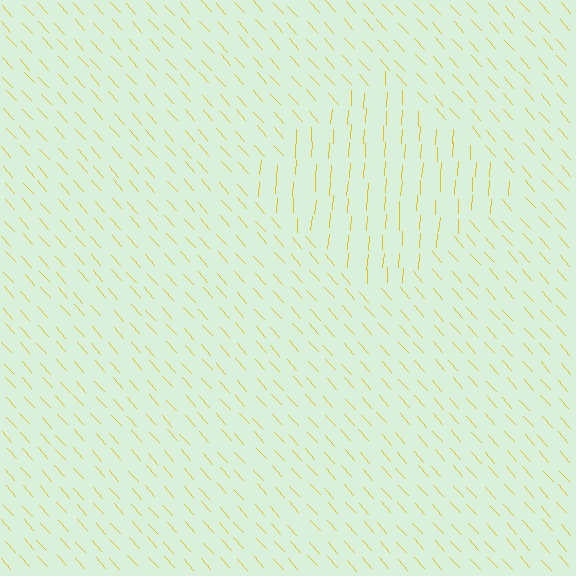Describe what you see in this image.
The image is filled with small yellow line segments. A diamond region in the image has lines oriented differently from the surrounding lines, creating a visible texture boundary.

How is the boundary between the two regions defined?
The boundary is defined purely by a change in line orientation (approximately 45 degrees difference). All lines are the same color and thickness.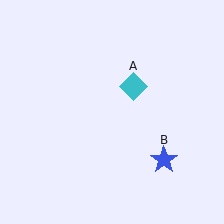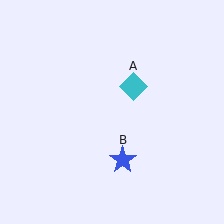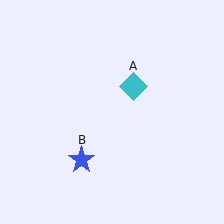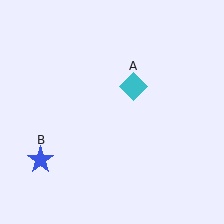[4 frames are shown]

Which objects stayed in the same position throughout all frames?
Cyan diamond (object A) remained stationary.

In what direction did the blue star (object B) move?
The blue star (object B) moved left.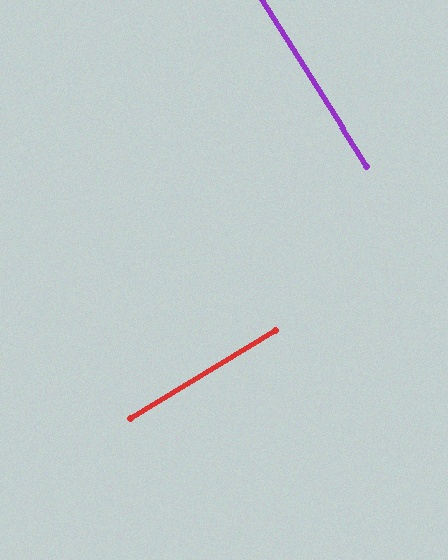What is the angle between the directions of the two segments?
Approximately 89 degrees.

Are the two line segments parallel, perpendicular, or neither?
Perpendicular — they meet at approximately 89°.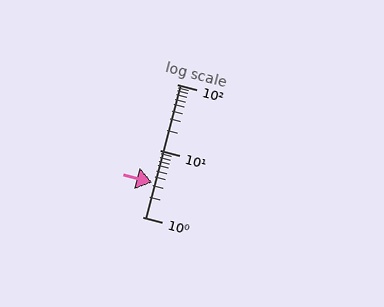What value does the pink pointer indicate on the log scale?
The pointer indicates approximately 3.3.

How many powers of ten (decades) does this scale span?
The scale spans 2 decades, from 1 to 100.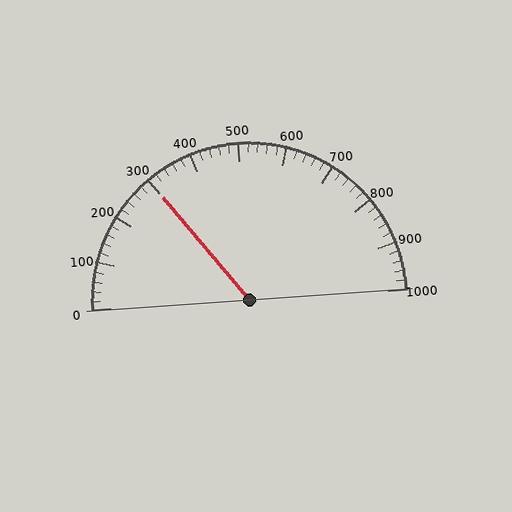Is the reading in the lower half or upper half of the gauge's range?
The reading is in the lower half of the range (0 to 1000).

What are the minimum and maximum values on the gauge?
The gauge ranges from 0 to 1000.